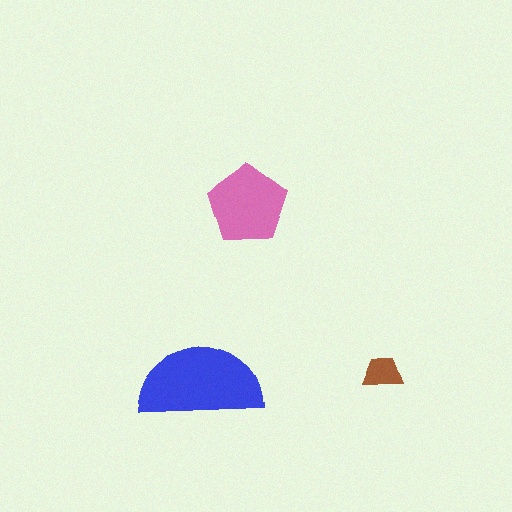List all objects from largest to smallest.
The blue semicircle, the pink pentagon, the brown trapezoid.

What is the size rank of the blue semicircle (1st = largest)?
1st.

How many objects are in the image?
There are 3 objects in the image.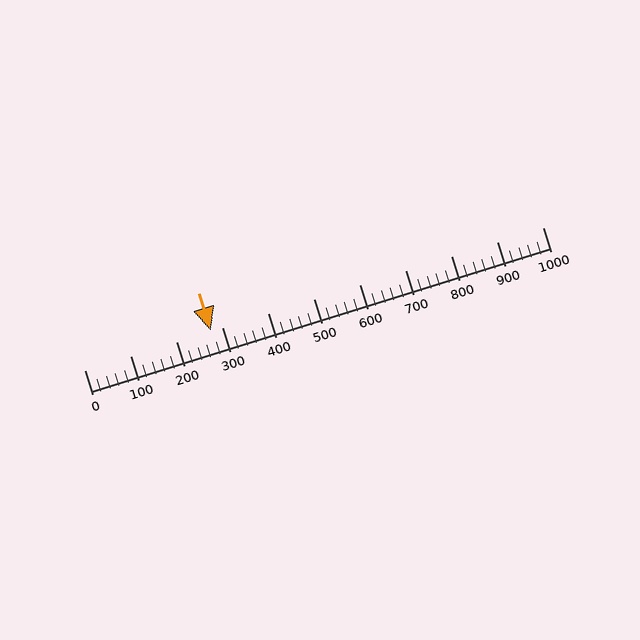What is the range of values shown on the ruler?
The ruler shows values from 0 to 1000.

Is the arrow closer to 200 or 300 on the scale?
The arrow is closer to 300.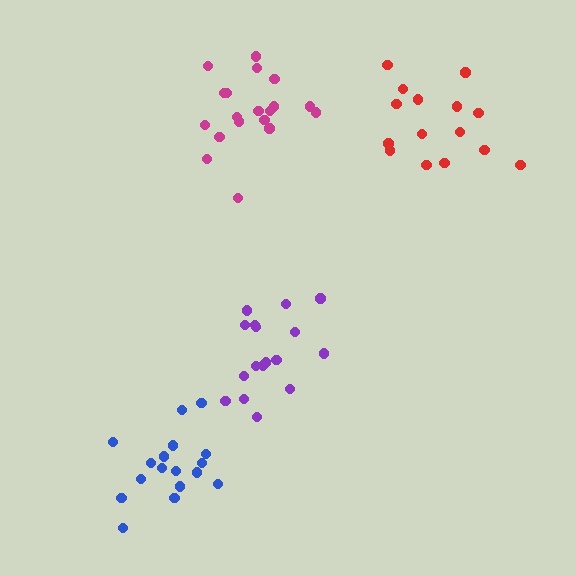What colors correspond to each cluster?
The clusters are colored: blue, purple, magenta, red.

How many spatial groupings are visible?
There are 4 spatial groupings.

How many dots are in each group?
Group 1: 17 dots, Group 2: 17 dots, Group 3: 19 dots, Group 4: 15 dots (68 total).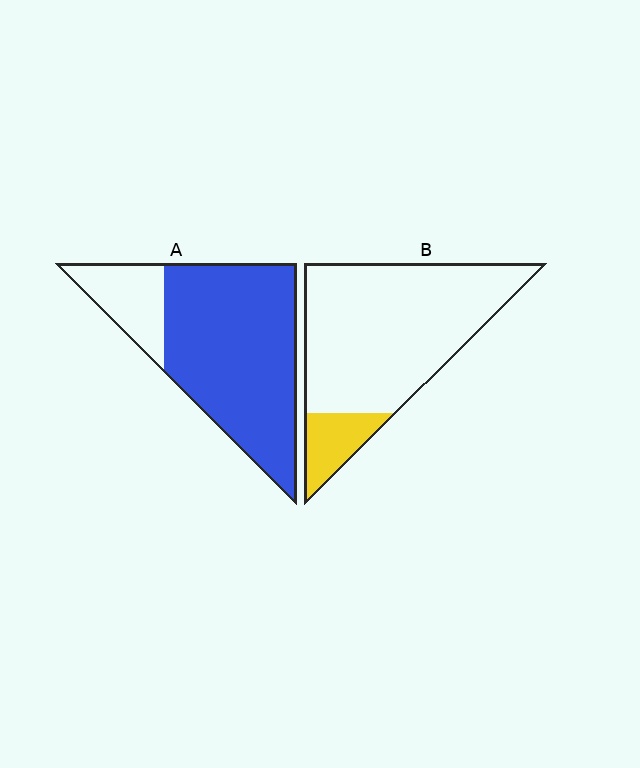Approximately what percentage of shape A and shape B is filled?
A is approximately 80% and B is approximately 15%.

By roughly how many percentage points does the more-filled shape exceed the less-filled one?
By roughly 65 percentage points (A over B).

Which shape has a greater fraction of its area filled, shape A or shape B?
Shape A.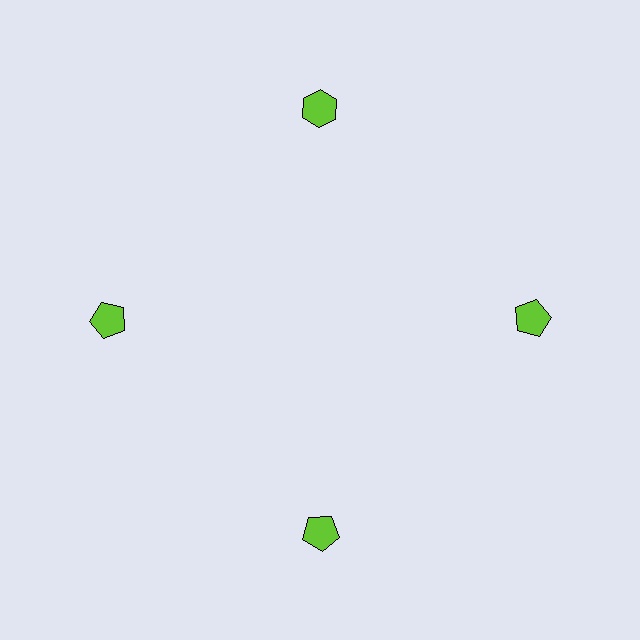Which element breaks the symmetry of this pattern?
The lime hexagon at roughly the 12 o'clock position breaks the symmetry. All other shapes are lime pentagons.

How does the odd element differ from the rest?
It has a different shape: hexagon instead of pentagon.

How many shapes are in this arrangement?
There are 4 shapes arranged in a ring pattern.